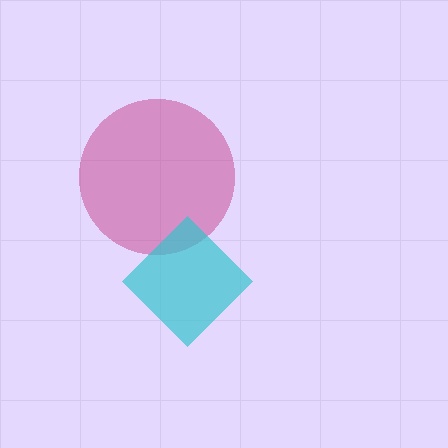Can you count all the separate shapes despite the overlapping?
Yes, there are 2 separate shapes.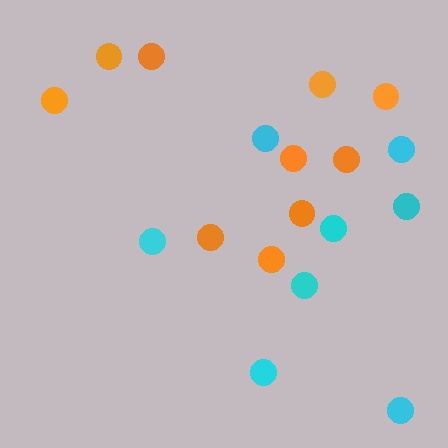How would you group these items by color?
There are 2 groups: one group of cyan circles (8) and one group of orange circles (10).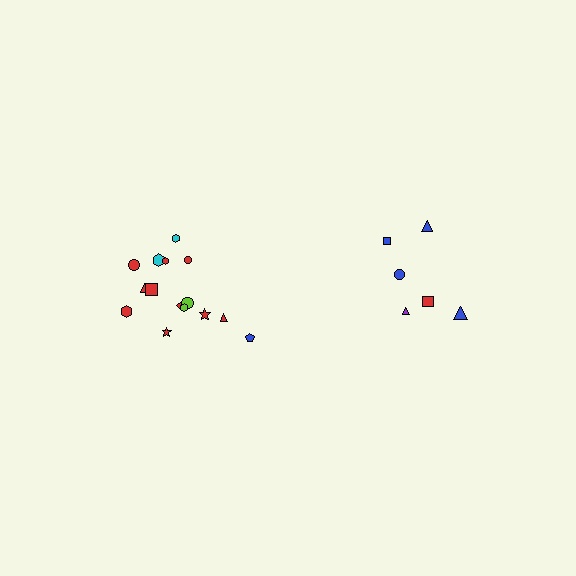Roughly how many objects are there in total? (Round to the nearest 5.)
Roughly 20 objects in total.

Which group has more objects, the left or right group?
The left group.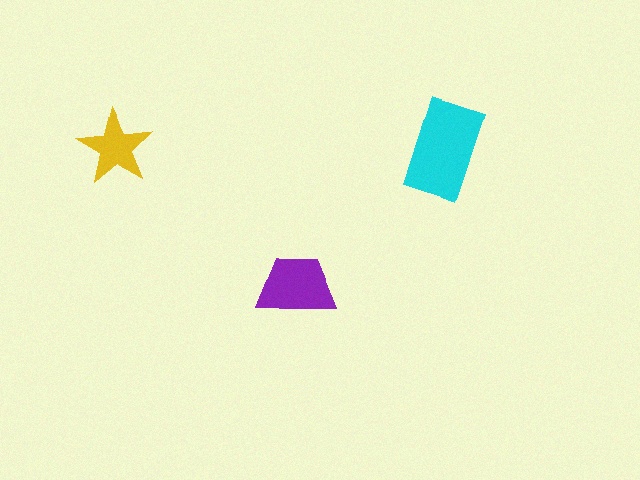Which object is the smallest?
The yellow star.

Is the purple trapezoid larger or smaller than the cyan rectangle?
Smaller.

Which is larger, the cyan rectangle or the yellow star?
The cyan rectangle.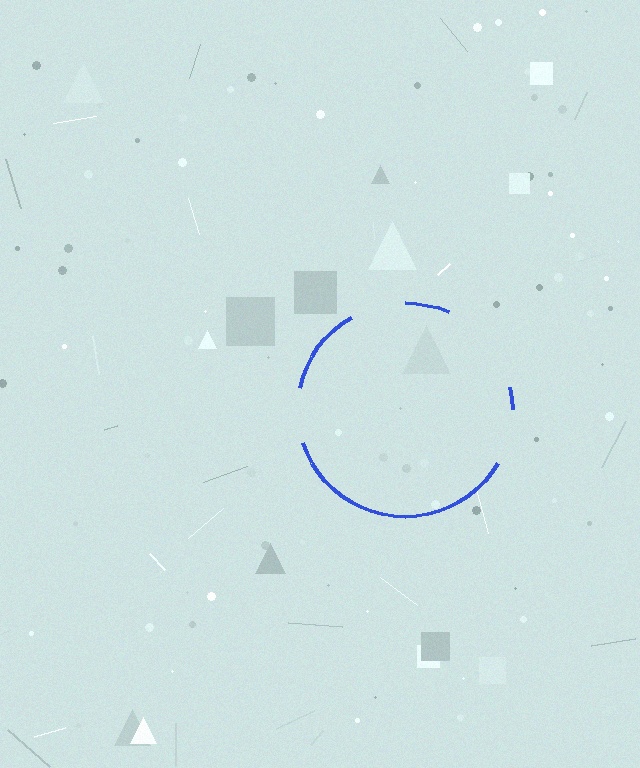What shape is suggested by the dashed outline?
The dashed outline suggests a circle.